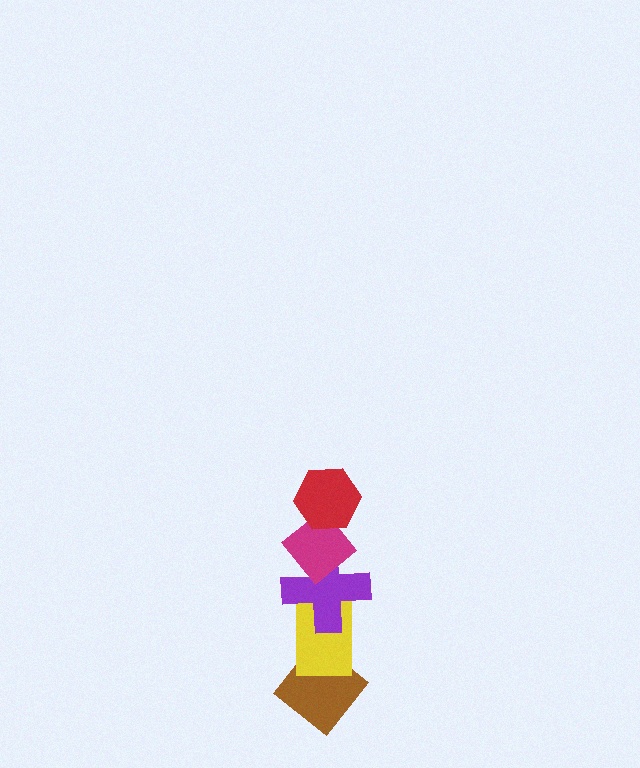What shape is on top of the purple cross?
The magenta diamond is on top of the purple cross.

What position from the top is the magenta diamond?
The magenta diamond is 2nd from the top.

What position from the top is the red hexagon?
The red hexagon is 1st from the top.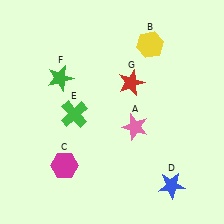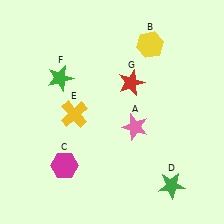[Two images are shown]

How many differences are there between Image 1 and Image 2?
There are 2 differences between the two images.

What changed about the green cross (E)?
In Image 1, E is green. In Image 2, it changed to yellow.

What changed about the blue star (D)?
In Image 1, D is blue. In Image 2, it changed to green.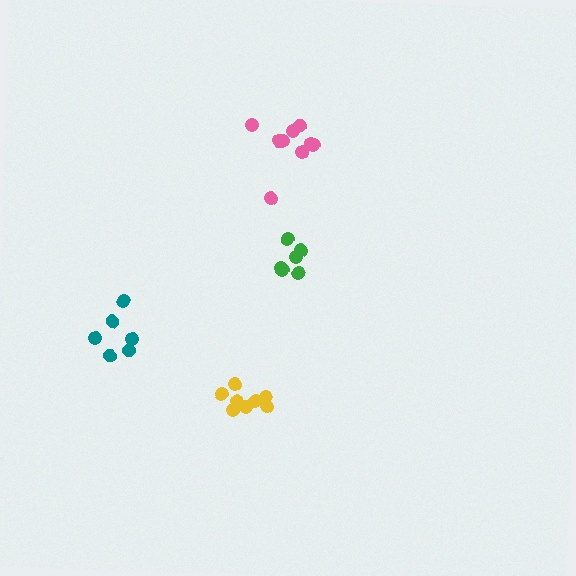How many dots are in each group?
Group 1: 6 dots, Group 2: 6 dots, Group 3: 8 dots, Group 4: 9 dots (29 total).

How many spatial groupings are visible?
There are 4 spatial groupings.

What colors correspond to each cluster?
The clusters are colored: green, teal, yellow, pink.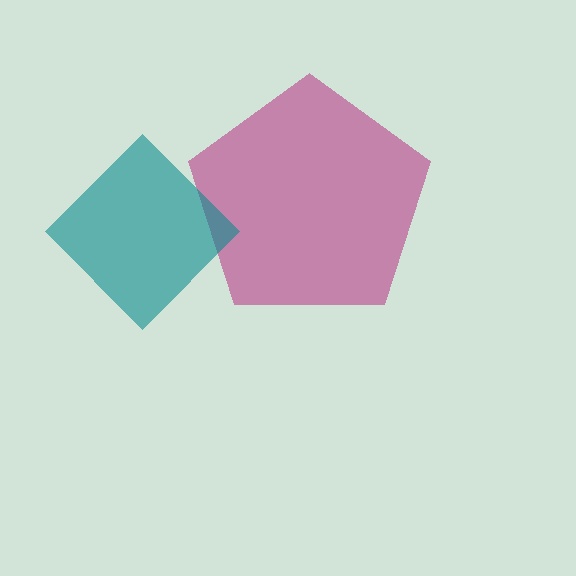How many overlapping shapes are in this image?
There are 2 overlapping shapes in the image.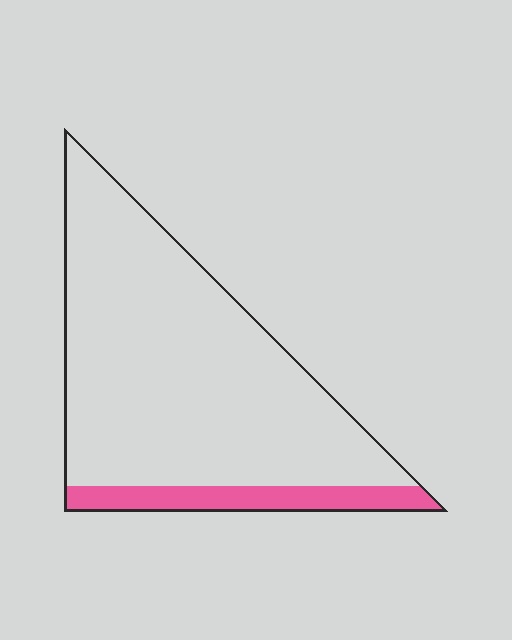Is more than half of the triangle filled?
No.